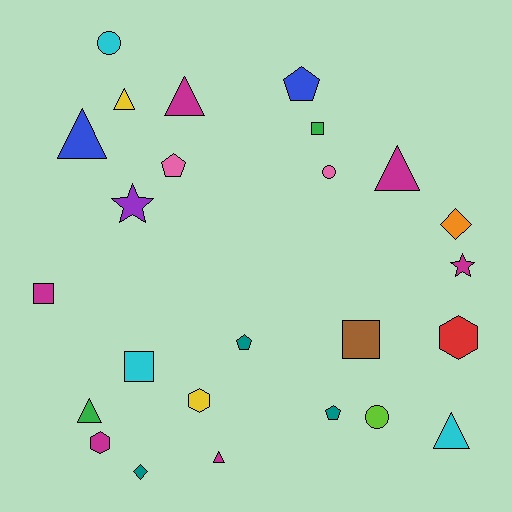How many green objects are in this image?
There are 2 green objects.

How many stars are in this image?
There are 2 stars.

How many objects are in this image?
There are 25 objects.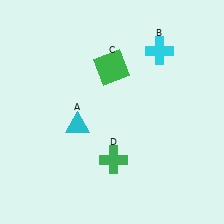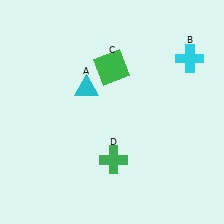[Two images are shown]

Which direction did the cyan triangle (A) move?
The cyan triangle (A) moved up.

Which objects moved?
The objects that moved are: the cyan triangle (A), the cyan cross (B).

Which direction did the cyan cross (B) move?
The cyan cross (B) moved right.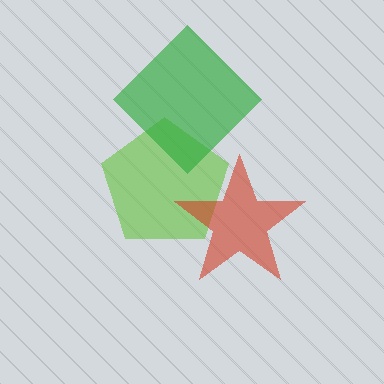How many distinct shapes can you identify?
There are 3 distinct shapes: a lime pentagon, a green diamond, a red star.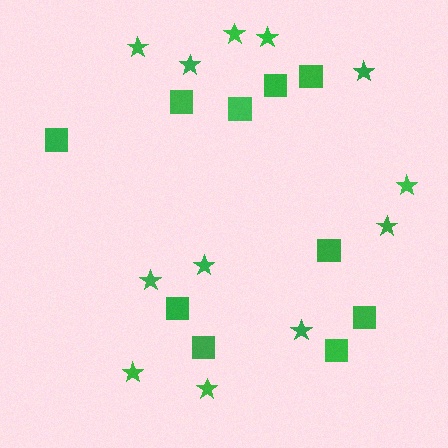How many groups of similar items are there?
There are 2 groups: one group of squares (10) and one group of stars (12).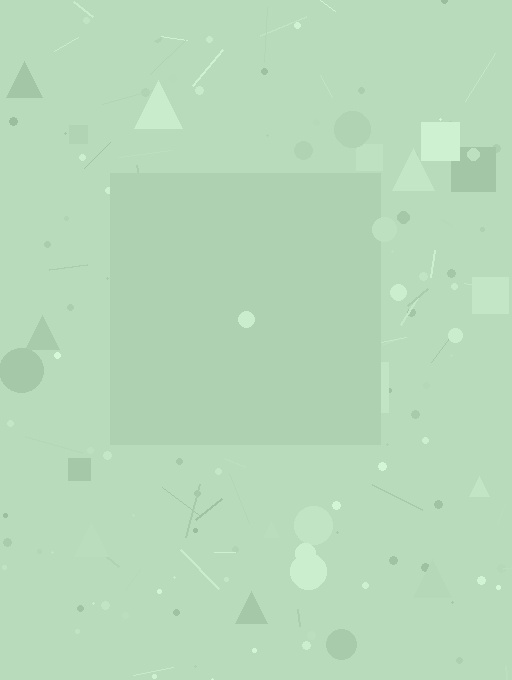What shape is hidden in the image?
A square is hidden in the image.